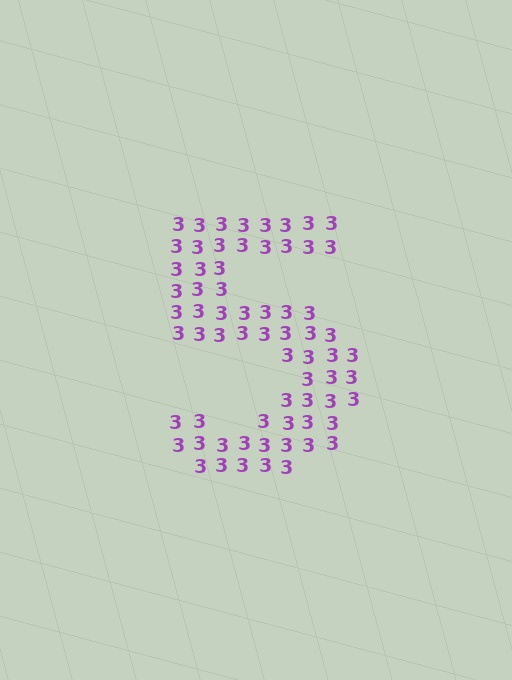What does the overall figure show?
The overall figure shows the digit 5.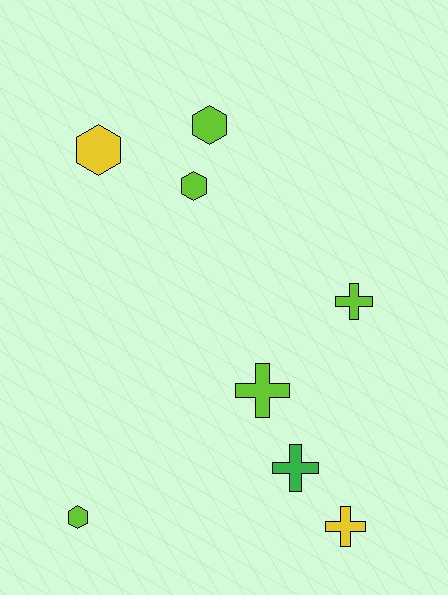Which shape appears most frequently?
Cross, with 4 objects.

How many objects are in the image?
There are 8 objects.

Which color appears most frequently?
Lime, with 5 objects.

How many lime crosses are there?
There are 2 lime crosses.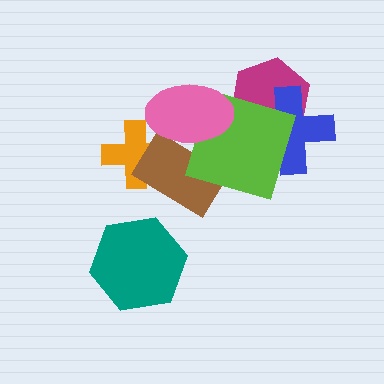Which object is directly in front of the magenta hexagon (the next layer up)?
The blue cross is directly in front of the magenta hexagon.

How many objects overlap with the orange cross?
2 objects overlap with the orange cross.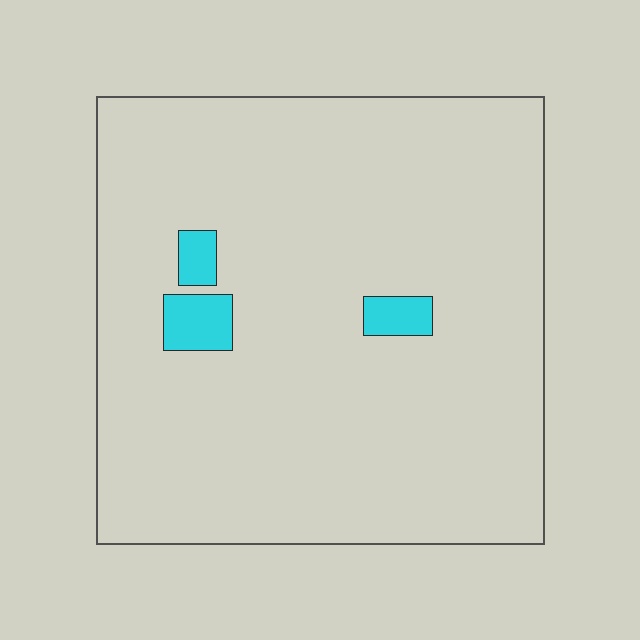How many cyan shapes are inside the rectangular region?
3.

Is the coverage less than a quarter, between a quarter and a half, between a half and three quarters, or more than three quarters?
Less than a quarter.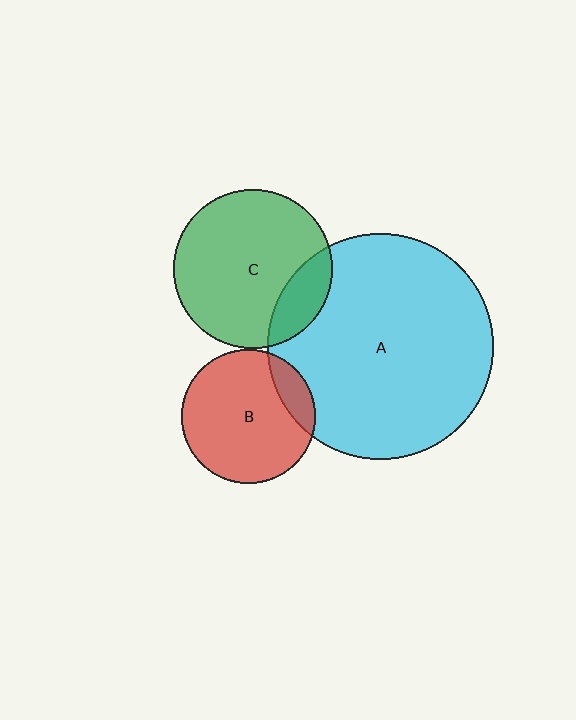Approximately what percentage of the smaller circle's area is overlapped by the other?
Approximately 15%.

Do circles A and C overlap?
Yes.